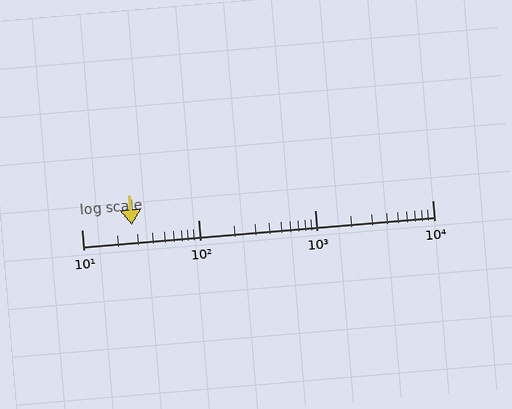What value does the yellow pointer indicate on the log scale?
The pointer indicates approximately 27.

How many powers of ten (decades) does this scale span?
The scale spans 3 decades, from 10 to 10000.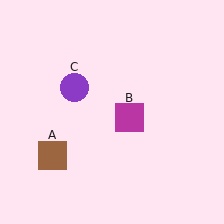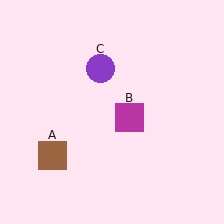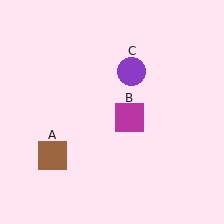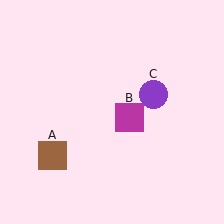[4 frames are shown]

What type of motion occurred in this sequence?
The purple circle (object C) rotated clockwise around the center of the scene.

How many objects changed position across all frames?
1 object changed position: purple circle (object C).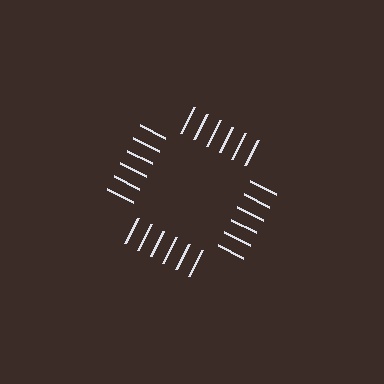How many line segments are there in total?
24 — 6 along each of the 4 edges.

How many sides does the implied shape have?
4 sides — the line-ends trace a square.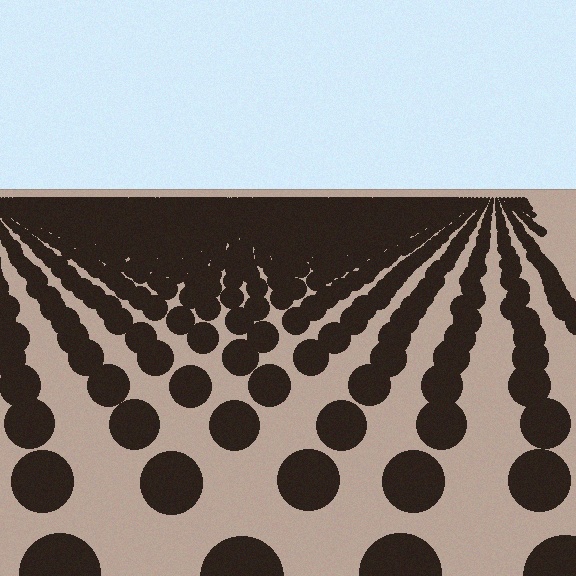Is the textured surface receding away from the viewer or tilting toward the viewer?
The surface is receding away from the viewer. Texture elements get smaller and denser toward the top.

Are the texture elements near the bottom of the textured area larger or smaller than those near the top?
Larger. Near the bottom, elements are closer to the viewer and appear at a bigger on-screen size.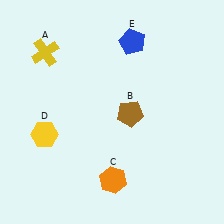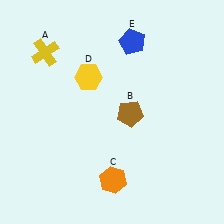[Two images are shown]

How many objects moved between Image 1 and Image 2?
1 object moved between the two images.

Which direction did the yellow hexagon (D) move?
The yellow hexagon (D) moved up.